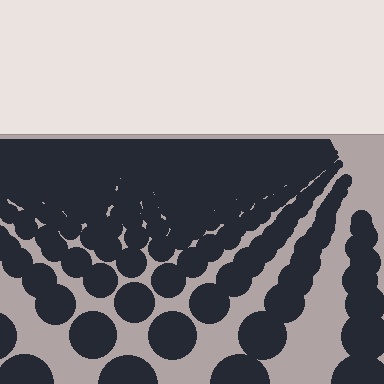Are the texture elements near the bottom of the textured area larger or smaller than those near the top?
Larger. Near the bottom, elements are closer to the viewer and appear at a bigger on-screen size.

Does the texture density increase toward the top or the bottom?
Density increases toward the top.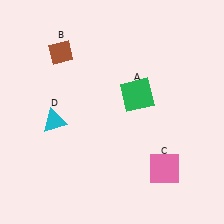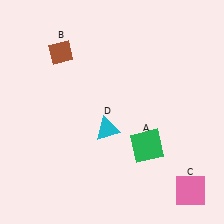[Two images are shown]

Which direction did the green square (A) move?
The green square (A) moved down.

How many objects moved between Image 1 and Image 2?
3 objects moved between the two images.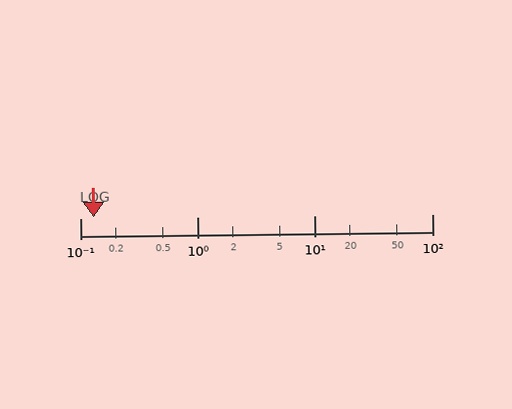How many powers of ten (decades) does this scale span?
The scale spans 3 decades, from 0.1 to 100.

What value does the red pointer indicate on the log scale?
The pointer indicates approximately 0.13.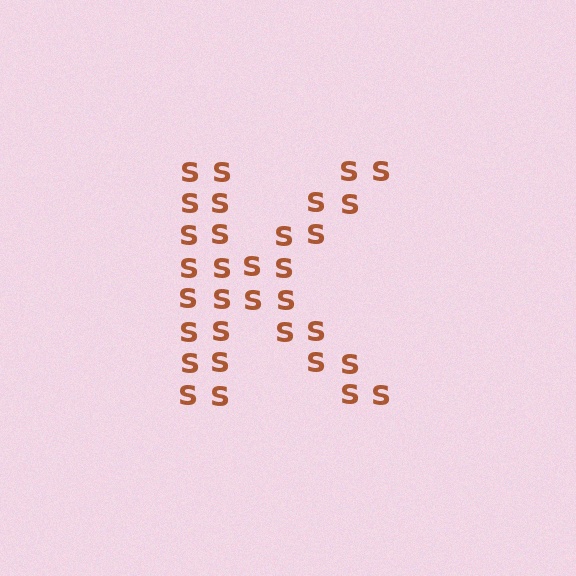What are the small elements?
The small elements are letter S's.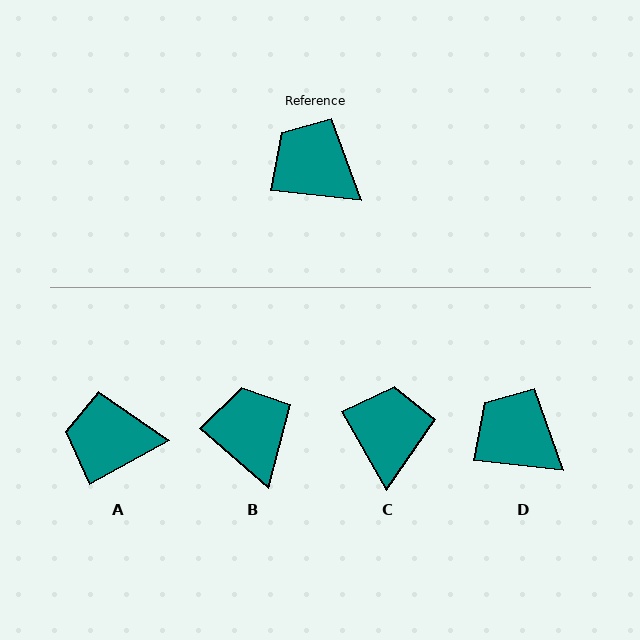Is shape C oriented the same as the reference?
No, it is off by about 54 degrees.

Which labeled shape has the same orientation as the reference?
D.